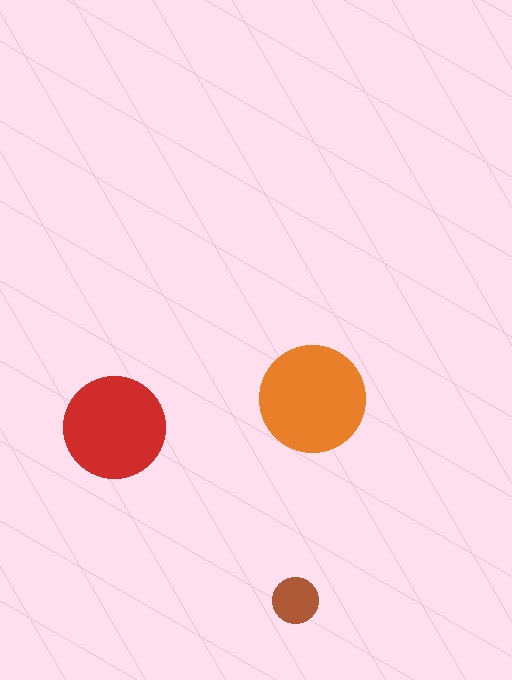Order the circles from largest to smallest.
the orange one, the red one, the brown one.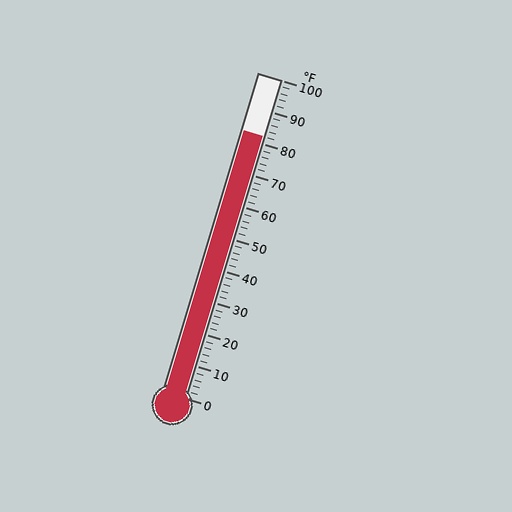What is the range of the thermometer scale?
The thermometer scale ranges from 0°F to 100°F.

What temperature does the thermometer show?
The thermometer shows approximately 82°F.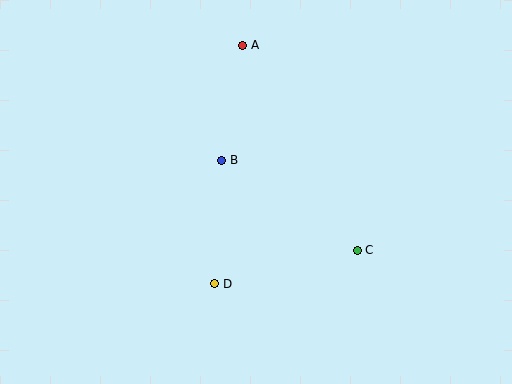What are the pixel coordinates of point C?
Point C is at (357, 250).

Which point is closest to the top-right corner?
Point A is closest to the top-right corner.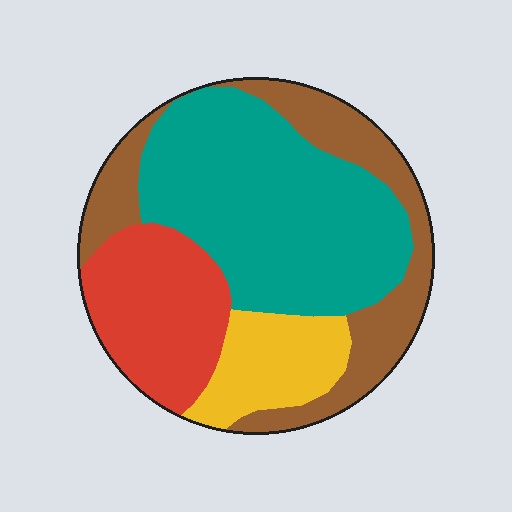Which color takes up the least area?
Yellow, at roughly 15%.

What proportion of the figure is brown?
Brown covers around 25% of the figure.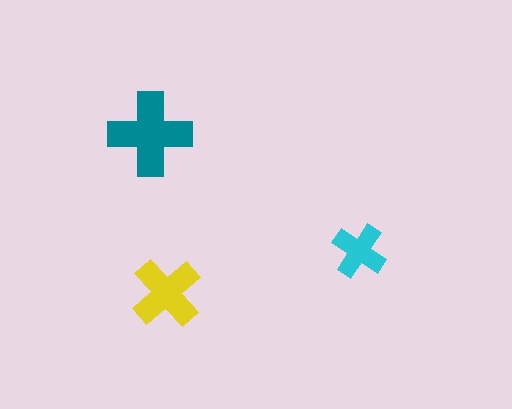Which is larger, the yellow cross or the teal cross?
The teal one.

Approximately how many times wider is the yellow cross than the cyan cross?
About 1.5 times wider.